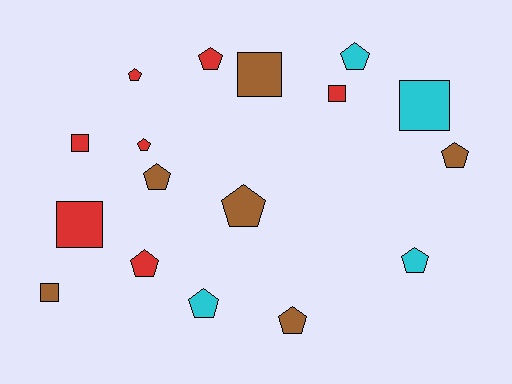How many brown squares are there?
There are 2 brown squares.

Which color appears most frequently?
Red, with 7 objects.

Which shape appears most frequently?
Pentagon, with 11 objects.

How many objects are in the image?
There are 17 objects.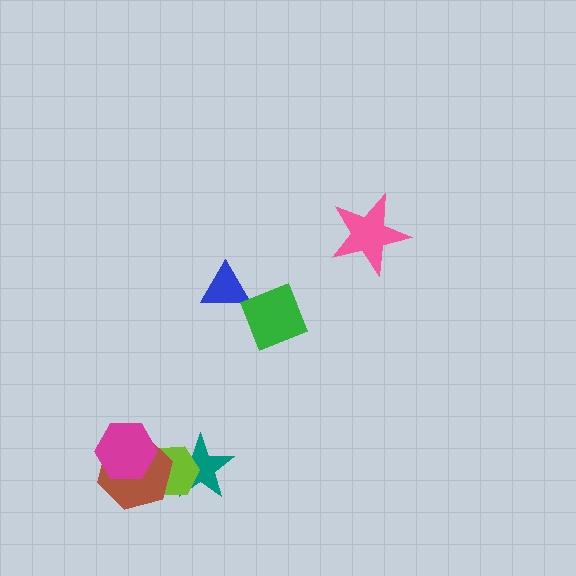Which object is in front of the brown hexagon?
The magenta hexagon is in front of the brown hexagon.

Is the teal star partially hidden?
Yes, it is partially covered by another shape.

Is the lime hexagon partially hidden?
Yes, it is partially covered by another shape.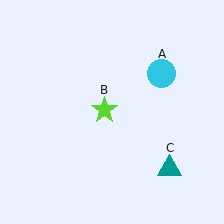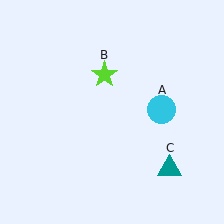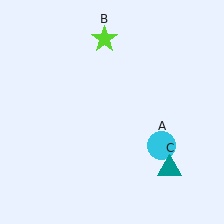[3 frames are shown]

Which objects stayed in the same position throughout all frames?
Teal triangle (object C) remained stationary.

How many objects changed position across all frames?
2 objects changed position: cyan circle (object A), lime star (object B).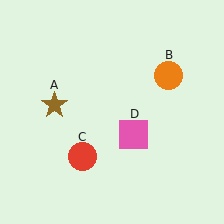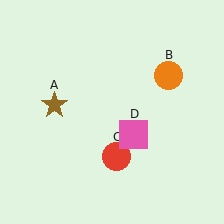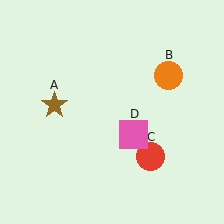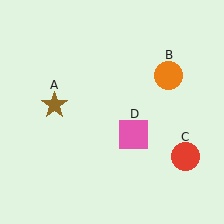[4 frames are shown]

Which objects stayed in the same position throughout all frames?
Brown star (object A) and orange circle (object B) and pink square (object D) remained stationary.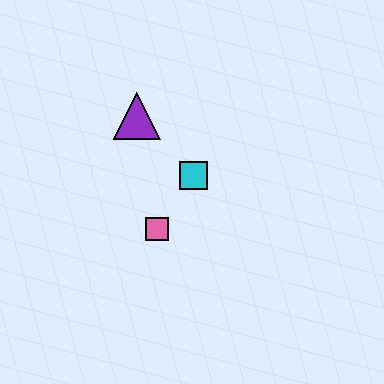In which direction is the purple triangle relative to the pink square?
The purple triangle is above the pink square.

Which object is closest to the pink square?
The cyan square is closest to the pink square.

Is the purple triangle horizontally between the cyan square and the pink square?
No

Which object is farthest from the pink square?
The purple triangle is farthest from the pink square.